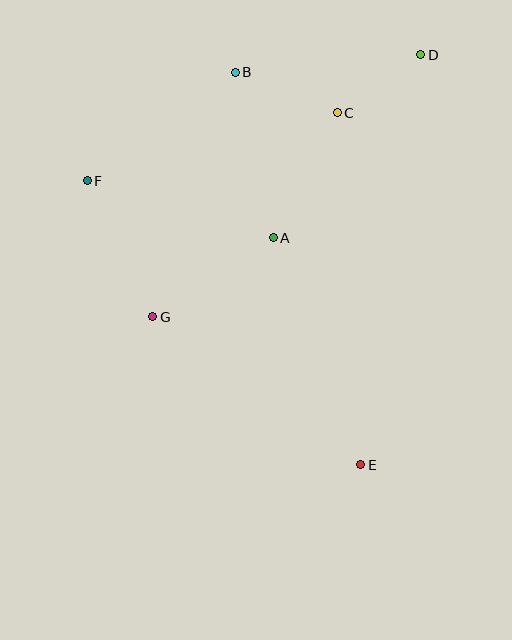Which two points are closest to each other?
Points C and D are closest to each other.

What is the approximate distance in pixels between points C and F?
The distance between C and F is approximately 259 pixels.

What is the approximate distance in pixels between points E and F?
The distance between E and F is approximately 394 pixels.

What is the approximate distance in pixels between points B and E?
The distance between B and E is approximately 412 pixels.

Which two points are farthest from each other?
Points D and E are farthest from each other.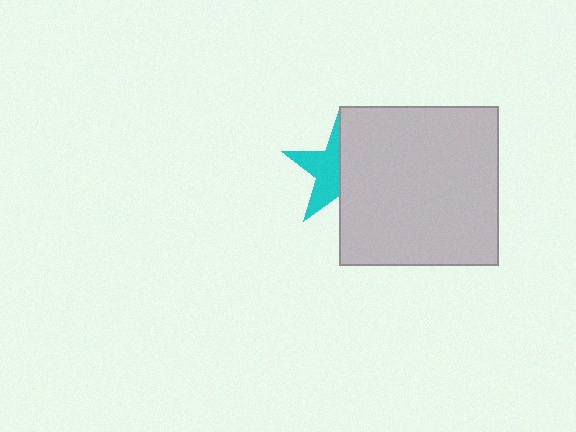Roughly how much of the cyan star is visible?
About half of it is visible (roughly 49%).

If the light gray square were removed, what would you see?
You would see the complete cyan star.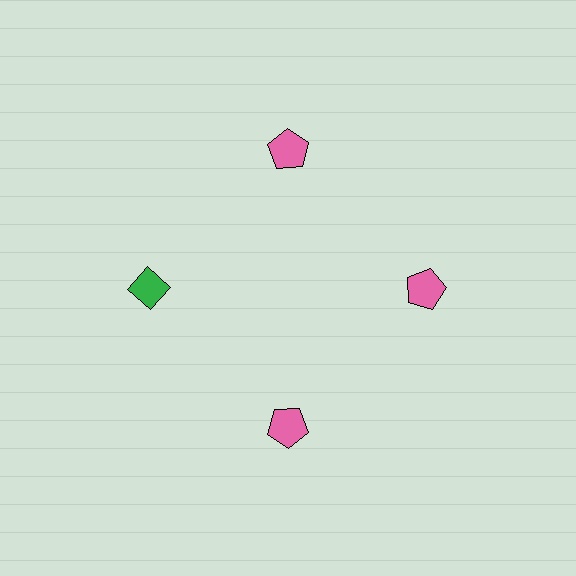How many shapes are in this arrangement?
There are 4 shapes arranged in a ring pattern.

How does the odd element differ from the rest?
It differs in both color (green instead of pink) and shape (diamond instead of pentagon).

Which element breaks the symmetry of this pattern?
The green diamond at roughly the 9 o'clock position breaks the symmetry. All other shapes are pink pentagons.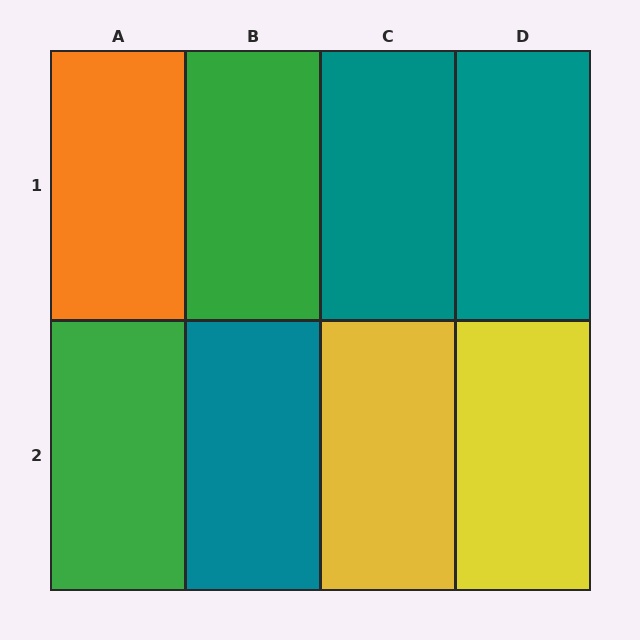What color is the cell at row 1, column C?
Teal.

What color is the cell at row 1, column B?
Green.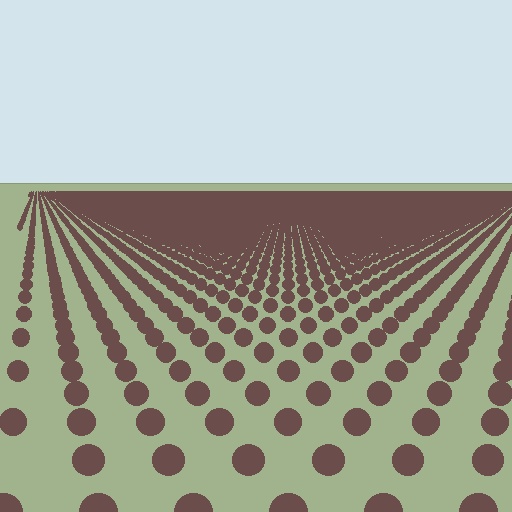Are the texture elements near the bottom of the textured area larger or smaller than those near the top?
Larger. Near the bottom, elements are closer to the viewer and appear at a bigger on-screen size.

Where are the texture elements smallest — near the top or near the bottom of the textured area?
Near the top.